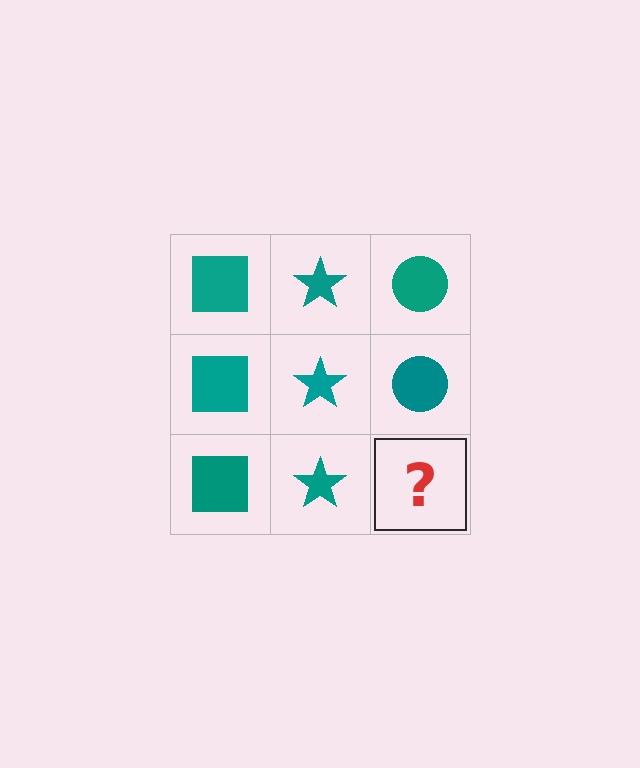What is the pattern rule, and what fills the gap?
The rule is that each column has a consistent shape. The gap should be filled with a teal circle.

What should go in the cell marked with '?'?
The missing cell should contain a teal circle.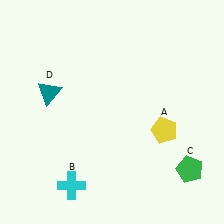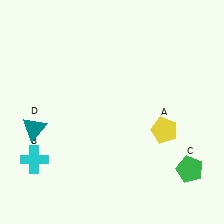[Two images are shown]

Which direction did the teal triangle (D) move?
The teal triangle (D) moved down.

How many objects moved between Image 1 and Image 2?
2 objects moved between the two images.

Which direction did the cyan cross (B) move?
The cyan cross (B) moved left.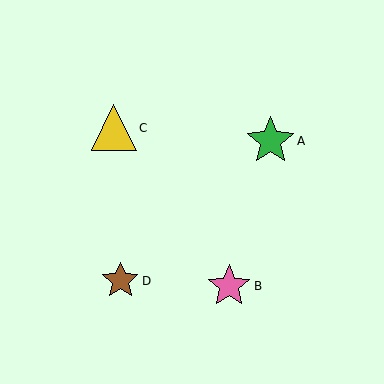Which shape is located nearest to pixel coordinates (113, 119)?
The yellow triangle (labeled C) at (114, 128) is nearest to that location.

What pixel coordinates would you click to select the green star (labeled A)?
Click at (270, 141) to select the green star A.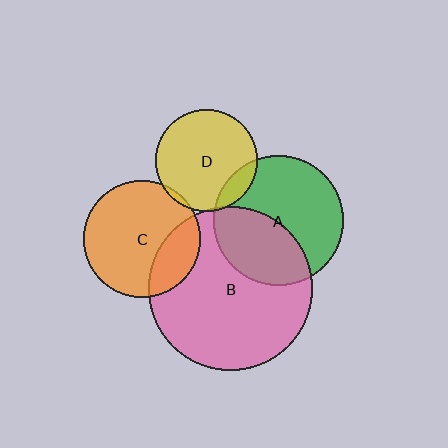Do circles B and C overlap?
Yes.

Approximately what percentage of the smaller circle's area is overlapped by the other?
Approximately 25%.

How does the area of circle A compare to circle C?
Approximately 1.2 times.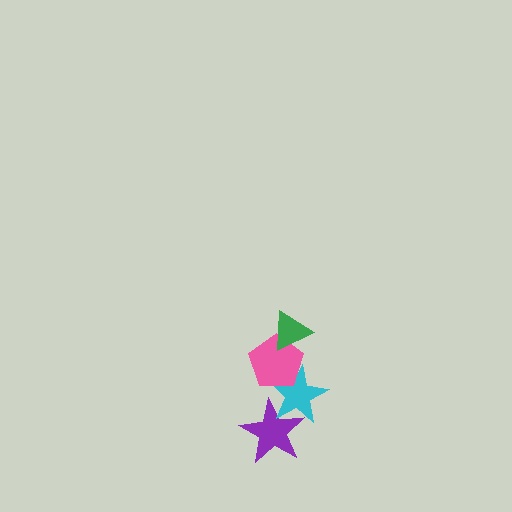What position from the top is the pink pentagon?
The pink pentagon is 2nd from the top.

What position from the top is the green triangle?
The green triangle is 1st from the top.